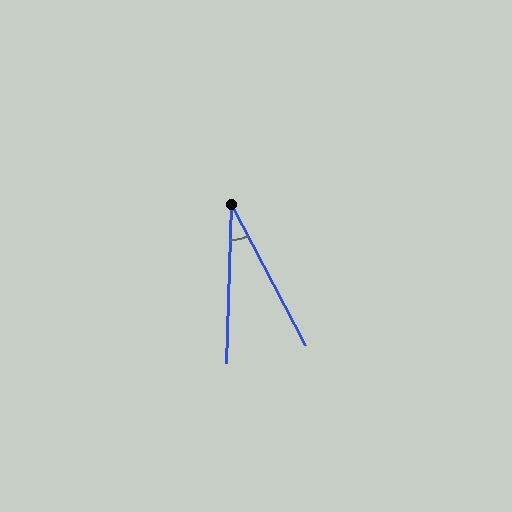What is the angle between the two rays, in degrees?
Approximately 30 degrees.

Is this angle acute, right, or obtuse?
It is acute.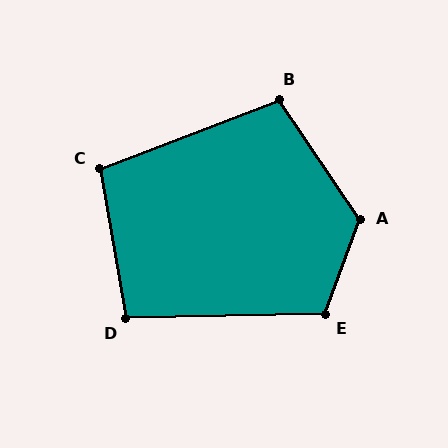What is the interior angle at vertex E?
Approximately 111 degrees (obtuse).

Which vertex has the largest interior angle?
A, at approximately 126 degrees.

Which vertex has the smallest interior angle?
D, at approximately 99 degrees.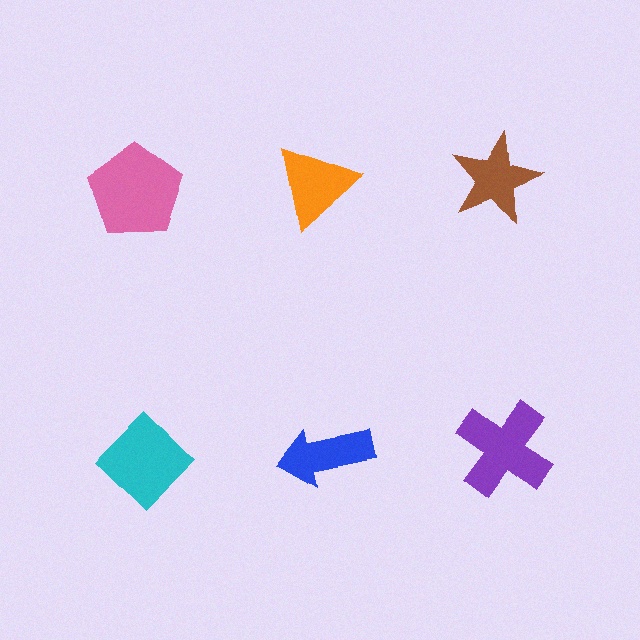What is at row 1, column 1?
A pink pentagon.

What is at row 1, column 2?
An orange triangle.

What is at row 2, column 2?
A blue arrow.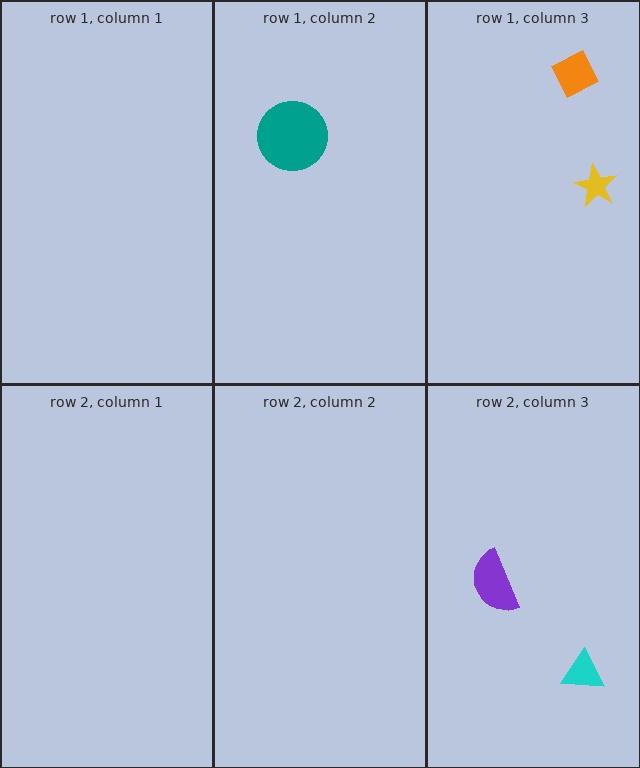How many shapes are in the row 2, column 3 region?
2.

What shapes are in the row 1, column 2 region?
The teal circle.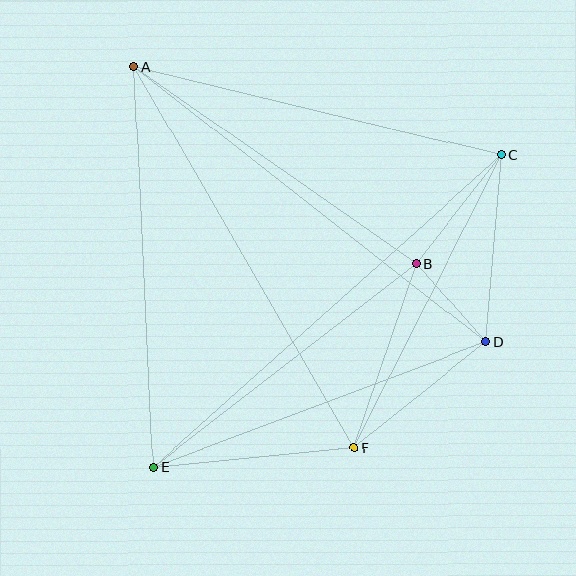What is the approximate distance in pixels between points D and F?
The distance between D and F is approximately 169 pixels.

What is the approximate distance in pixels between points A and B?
The distance between A and B is approximately 343 pixels.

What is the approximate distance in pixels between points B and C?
The distance between B and C is approximately 137 pixels.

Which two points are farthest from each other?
Points C and E are farthest from each other.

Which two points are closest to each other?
Points B and D are closest to each other.